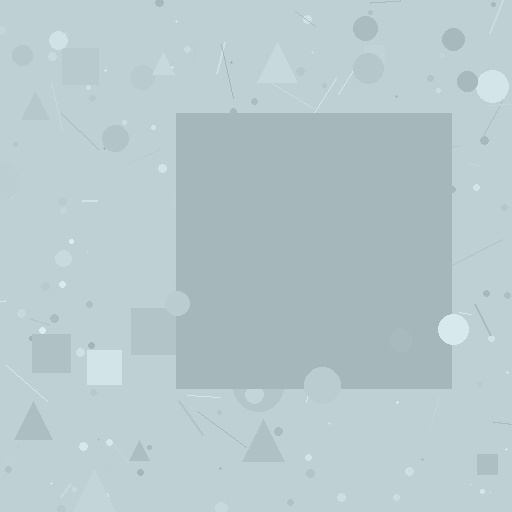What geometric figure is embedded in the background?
A square is embedded in the background.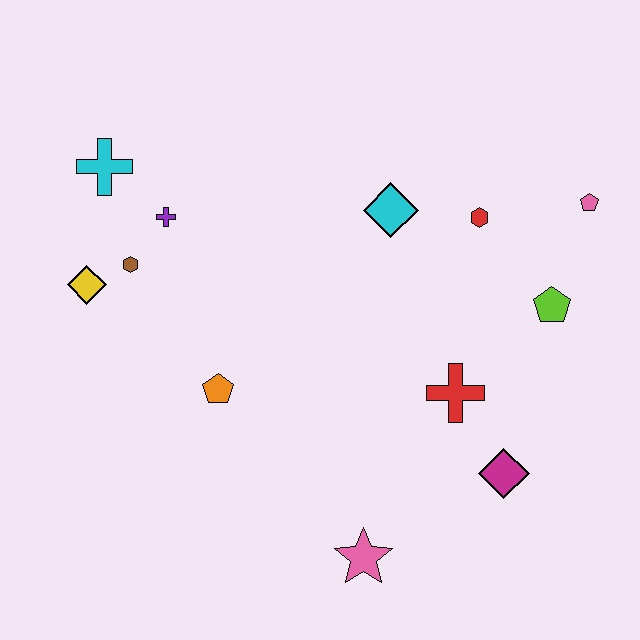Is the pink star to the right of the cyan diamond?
No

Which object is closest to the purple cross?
The brown hexagon is closest to the purple cross.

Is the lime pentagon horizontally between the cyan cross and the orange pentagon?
No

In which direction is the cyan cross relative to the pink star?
The cyan cross is above the pink star.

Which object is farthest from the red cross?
The cyan cross is farthest from the red cross.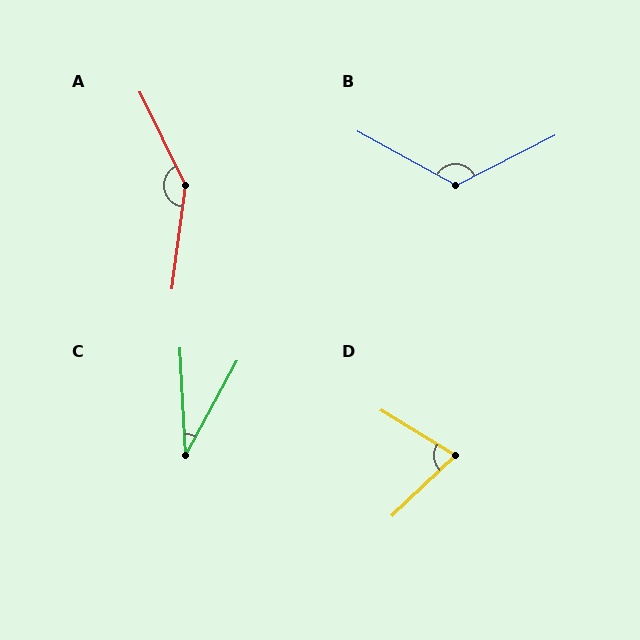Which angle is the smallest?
C, at approximately 31 degrees.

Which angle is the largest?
A, at approximately 147 degrees.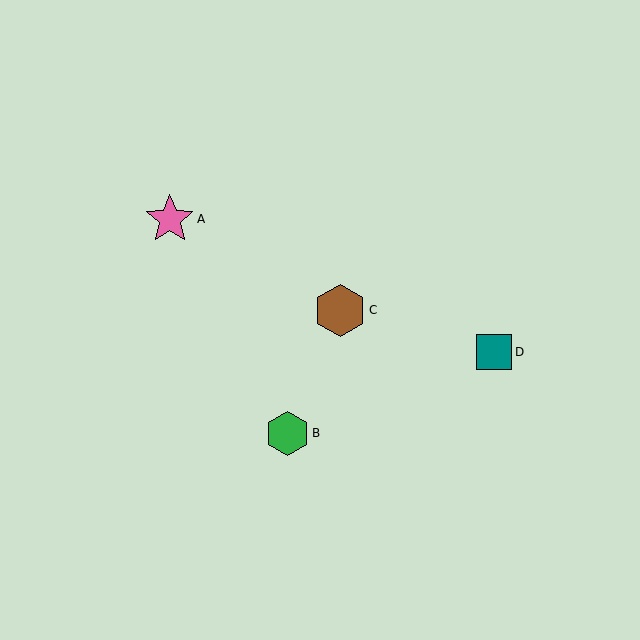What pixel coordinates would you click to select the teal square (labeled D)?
Click at (494, 352) to select the teal square D.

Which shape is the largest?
The brown hexagon (labeled C) is the largest.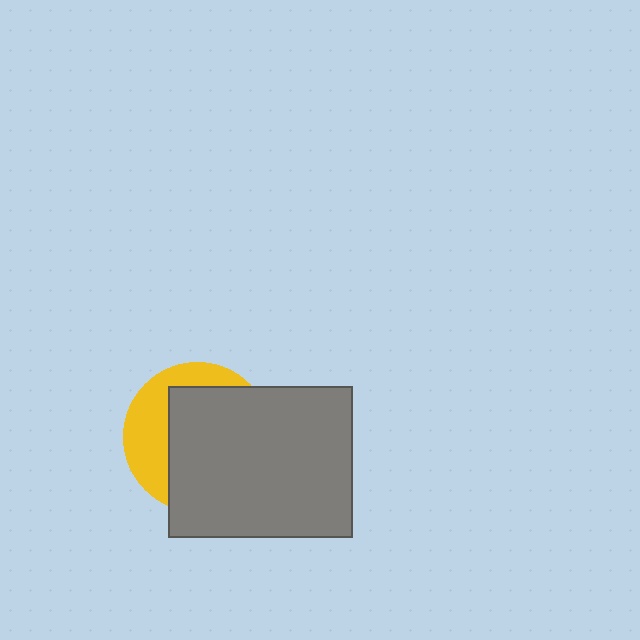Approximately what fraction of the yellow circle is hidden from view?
Roughly 66% of the yellow circle is hidden behind the gray rectangle.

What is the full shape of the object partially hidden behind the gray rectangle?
The partially hidden object is a yellow circle.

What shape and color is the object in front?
The object in front is a gray rectangle.